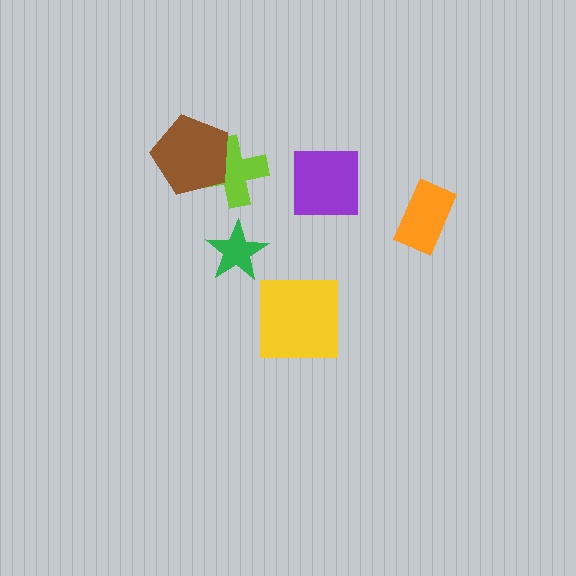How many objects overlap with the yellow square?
0 objects overlap with the yellow square.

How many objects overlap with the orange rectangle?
0 objects overlap with the orange rectangle.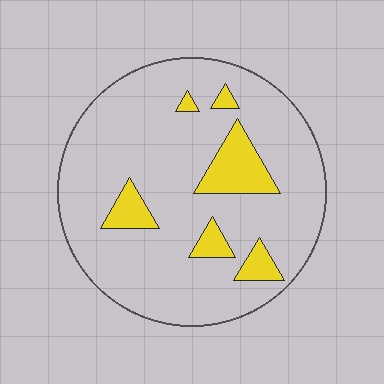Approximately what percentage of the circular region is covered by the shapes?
Approximately 15%.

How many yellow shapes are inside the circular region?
6.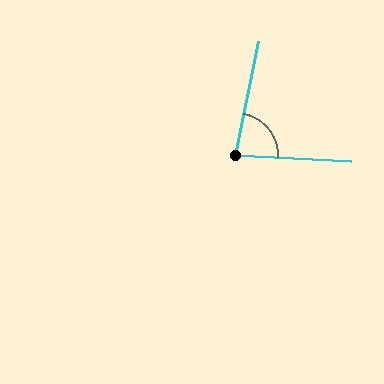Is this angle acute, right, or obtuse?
It is acute.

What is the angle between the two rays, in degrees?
Approximately 81 degrees.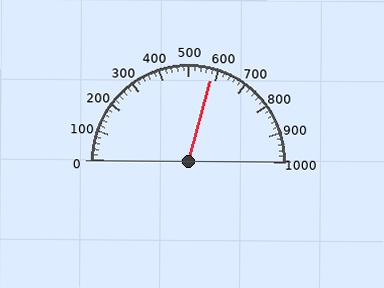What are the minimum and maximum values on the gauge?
The gauge ranges from 0 to 1000.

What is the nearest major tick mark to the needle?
The nearest major tick mark is 600.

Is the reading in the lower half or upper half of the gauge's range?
The reading is in the upper half of the range (0 to 1000).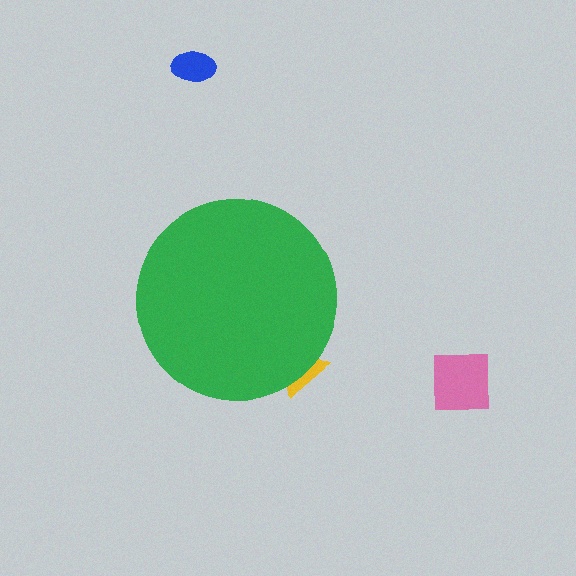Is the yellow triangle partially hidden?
Yes, the yellow triangle is partially hidden behind the green circle.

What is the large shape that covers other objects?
A green circle.